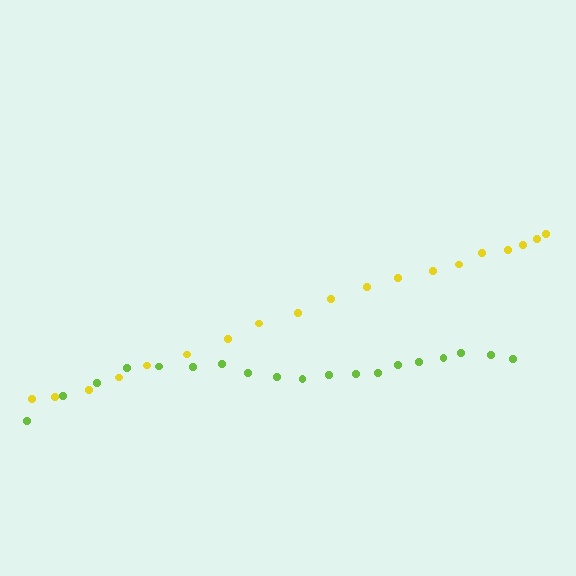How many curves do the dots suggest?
There are 2 distinct paths.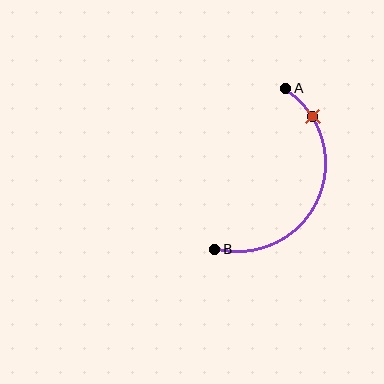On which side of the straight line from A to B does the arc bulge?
The arc bulges to the right of the straight line connecting A and B.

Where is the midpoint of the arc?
The arc midpoint is the point on the curve farthest from the straight line joining A and B. It sits to the right of that line.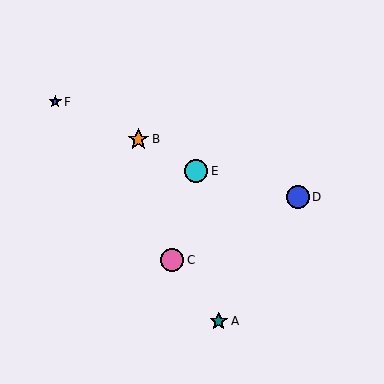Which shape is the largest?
The blue circle (labeled D) is the largest.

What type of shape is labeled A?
Shape A is a teal star.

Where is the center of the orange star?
The center of the orange star is at (138, 140).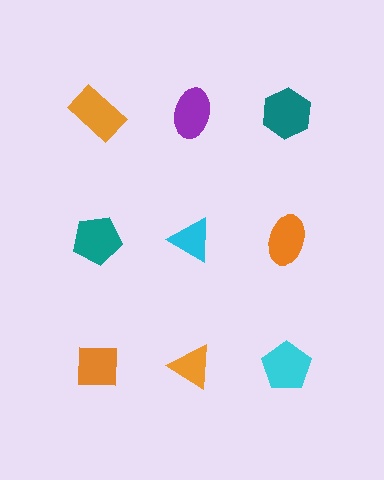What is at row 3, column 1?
An orange square.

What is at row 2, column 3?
An orange ellipse.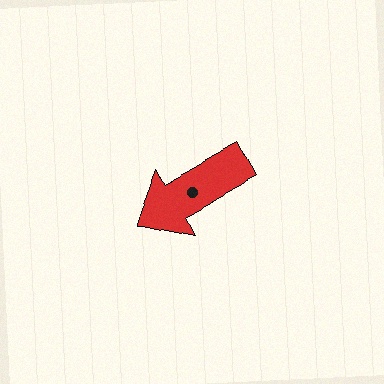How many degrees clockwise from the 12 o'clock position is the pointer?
Approximately 241 degrees.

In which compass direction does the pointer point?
Southwest.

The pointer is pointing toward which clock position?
Roughly 8 o'clock.